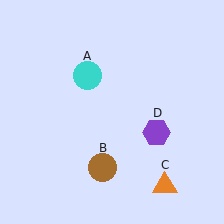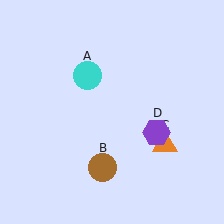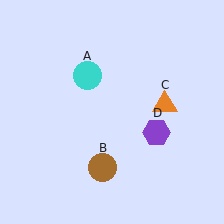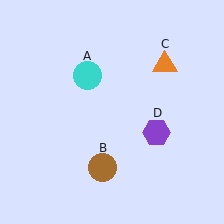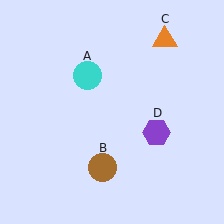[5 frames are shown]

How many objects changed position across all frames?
1 object changed position: orange triangle (object C).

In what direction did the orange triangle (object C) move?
The orange triangle (object C) moved up.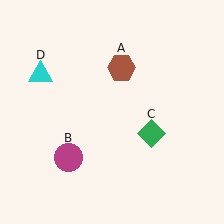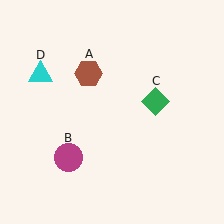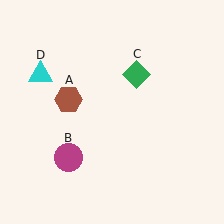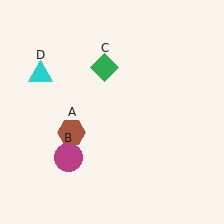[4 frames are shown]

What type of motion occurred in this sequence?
The brown hexagon (object A), green diamond (object C) rotated counterclockwise around the center of the scene.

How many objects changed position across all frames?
2 objects changed position: brown hexagon (object A), green diamond (object C).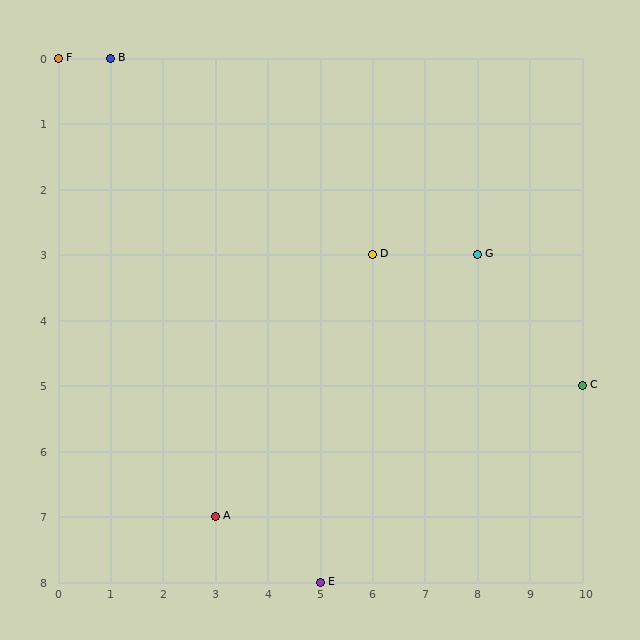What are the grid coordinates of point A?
Point A is at grid coordinates (3, 7).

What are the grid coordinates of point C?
Point C is at grid coordinates (10, 5).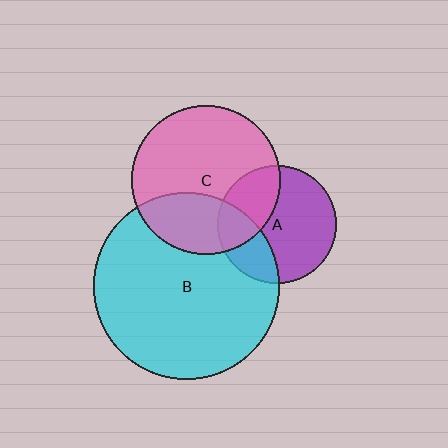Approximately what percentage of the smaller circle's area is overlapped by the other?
Approximately 30%.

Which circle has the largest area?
Circle B (cyan).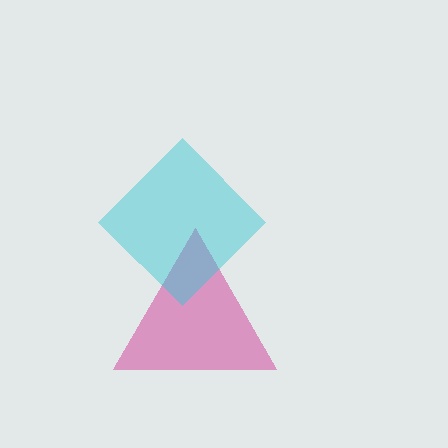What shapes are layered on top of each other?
The layered shapes are: a magenta triangle, a cyan diamond.